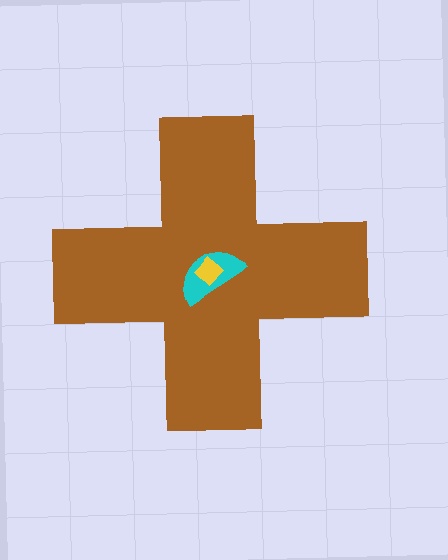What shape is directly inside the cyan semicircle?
The yellow diamond.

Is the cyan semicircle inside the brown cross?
Yes.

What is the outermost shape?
The brown cross.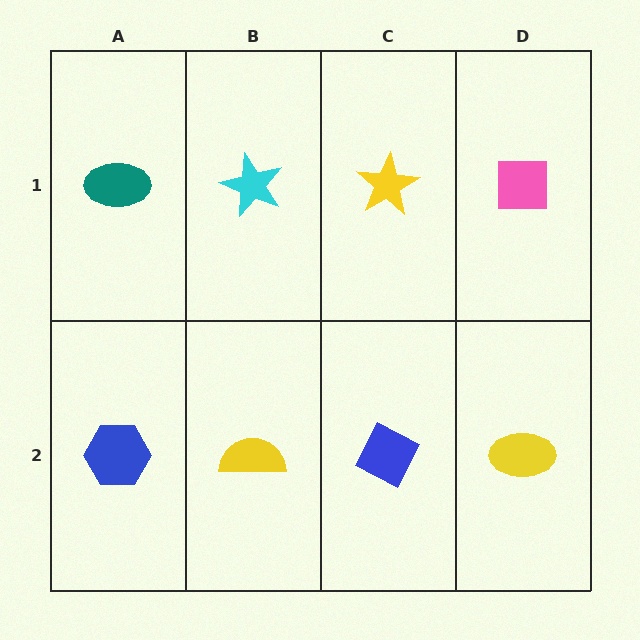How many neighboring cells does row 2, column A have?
2.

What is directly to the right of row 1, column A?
A cyan star.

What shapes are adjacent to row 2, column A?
A teal ellipse (row 1, column A), a yellow semicircle (row 2, column B).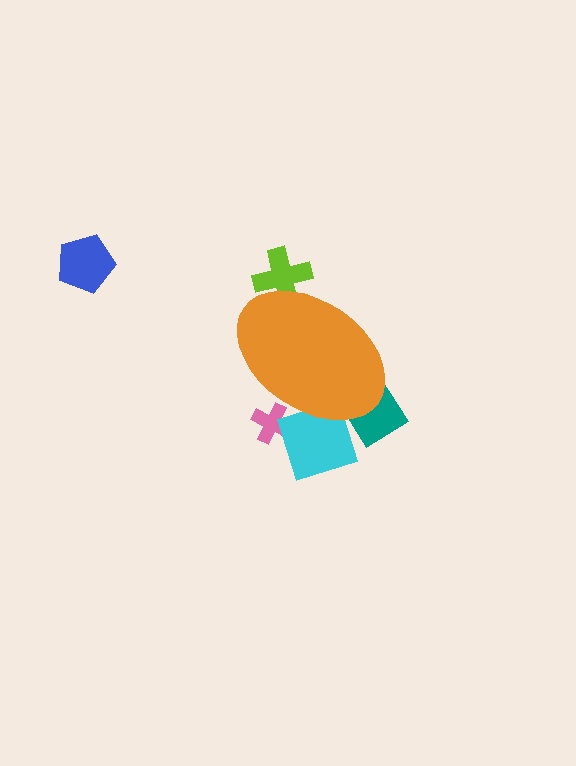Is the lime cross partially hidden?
Yes, the lime cross is partially hidden behind the orange ellipse.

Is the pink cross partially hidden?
Yes, the pink cross is partially hidden behind the orange ellipse.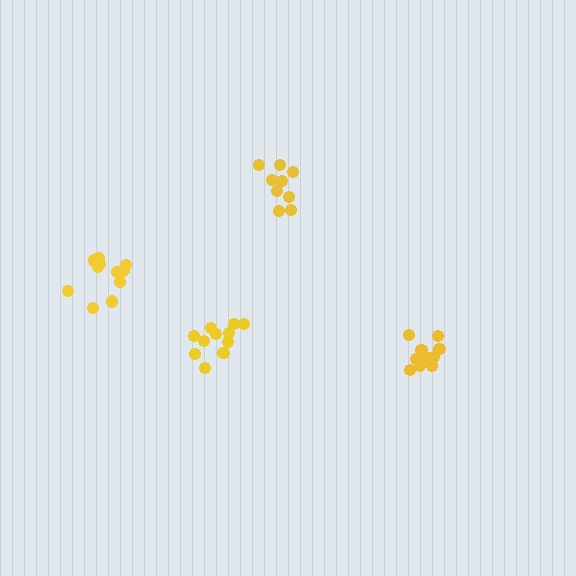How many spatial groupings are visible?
There are 4 spatial groupings.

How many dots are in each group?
Group 1: 11 dots, Group 2: 10 dots, Group 3: 9 dots, Group 4: 11 dots (41 total).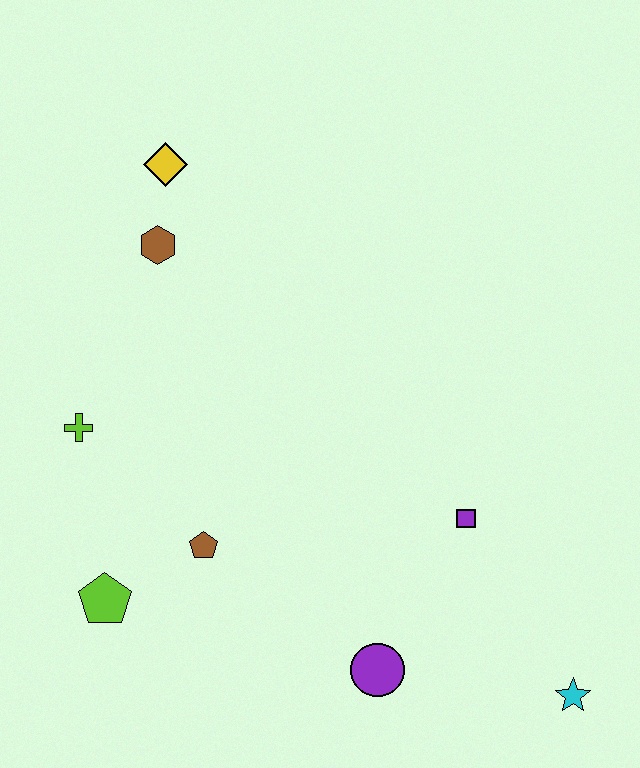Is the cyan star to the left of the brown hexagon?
No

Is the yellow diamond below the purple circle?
No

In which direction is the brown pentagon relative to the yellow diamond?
The brown pentagon is below the yellow diamond.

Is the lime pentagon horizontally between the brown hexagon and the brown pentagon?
No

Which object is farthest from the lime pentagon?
The cyan star is farthest from the lime pentagon.